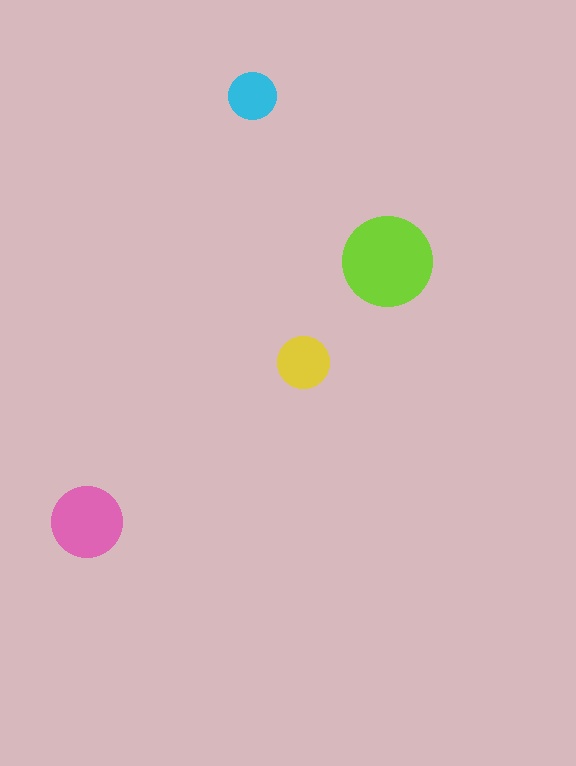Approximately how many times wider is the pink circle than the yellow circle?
About 1.5 times wider.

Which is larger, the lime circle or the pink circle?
The lime one.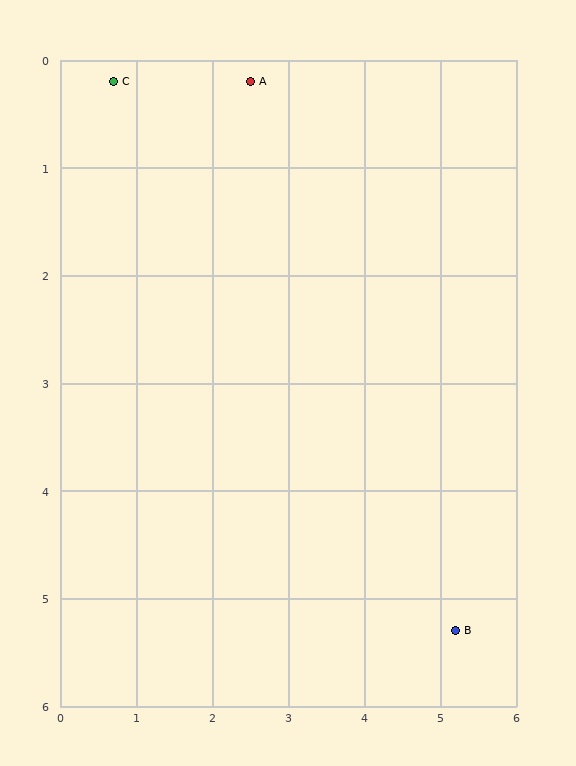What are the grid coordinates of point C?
Point C is at approximately (0.7, 0.2).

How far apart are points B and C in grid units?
Points B and C are about 6.8 grid units apart.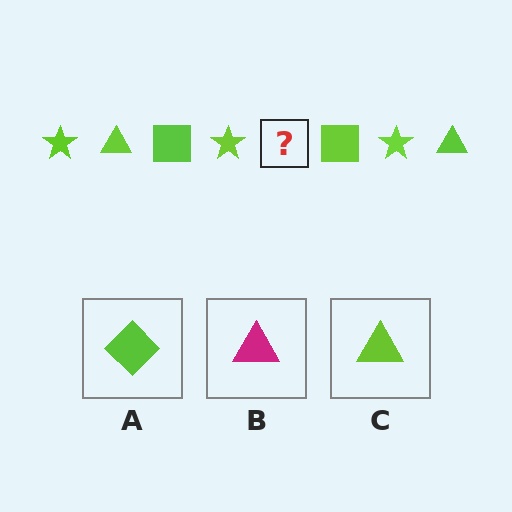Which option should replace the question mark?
Option C.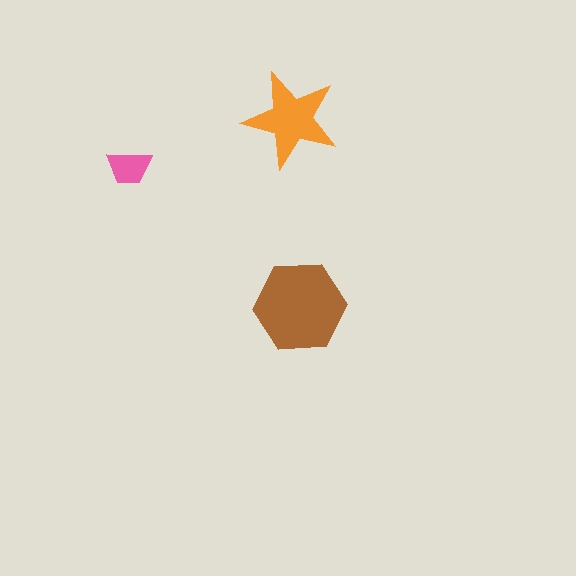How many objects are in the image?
There are 3 objects in the image.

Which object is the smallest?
The pink trapezoid.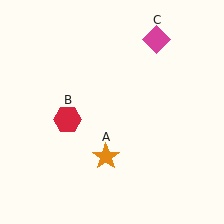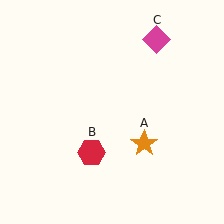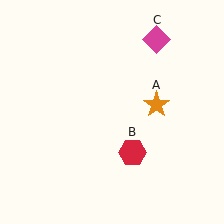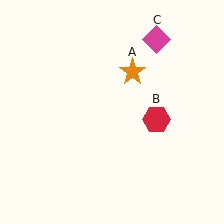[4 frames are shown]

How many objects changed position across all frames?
2 objects changed position: orange star (object A), red hexagon (object B).